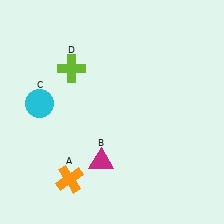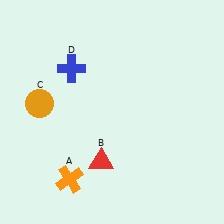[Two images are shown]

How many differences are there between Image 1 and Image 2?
There are 3 differences between the two images.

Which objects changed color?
B changed from magenta to red. C changed from cyan to orange. D changed from lime to blue.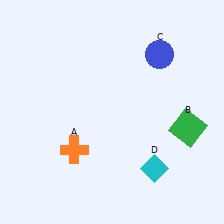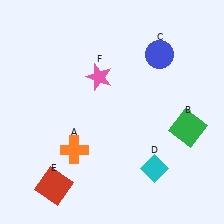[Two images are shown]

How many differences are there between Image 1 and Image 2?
There are 2 differences between the two images.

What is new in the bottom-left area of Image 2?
A red square (E) was added in the bottom-left area of Image 2.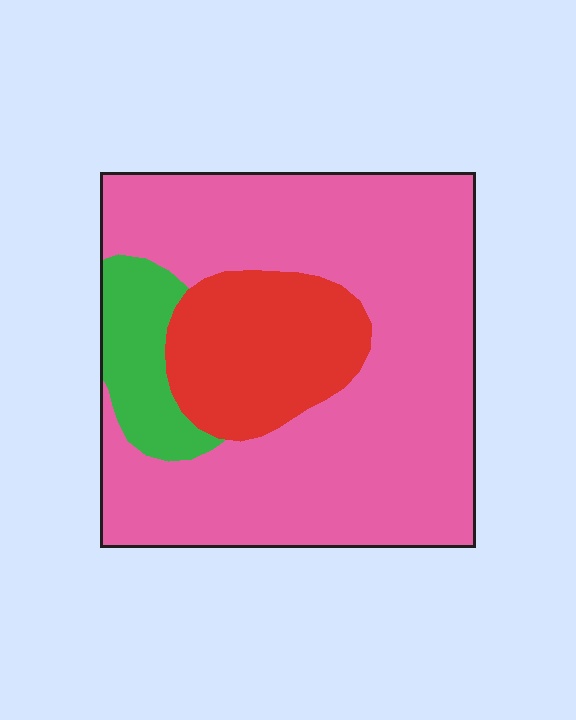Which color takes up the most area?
Pink, at roughly 70%.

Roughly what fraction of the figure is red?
Red takes up about one fifth (1/5) of the figure.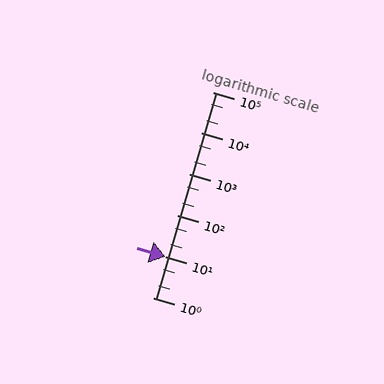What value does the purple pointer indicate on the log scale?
The pointer indicates approximately 10.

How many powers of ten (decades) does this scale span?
The scale spans 5 decades, from 1 to 100000.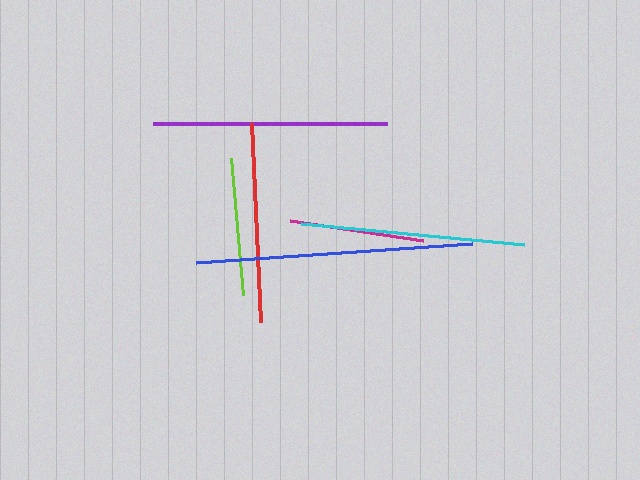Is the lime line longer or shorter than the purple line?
The purple line is longer than the lime line.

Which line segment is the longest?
The blue line is the longest at approximately 276 pixels.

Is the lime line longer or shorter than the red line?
The red line is longer than the lime line.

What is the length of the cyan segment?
The cyan segment is approximately 224 pixels long.